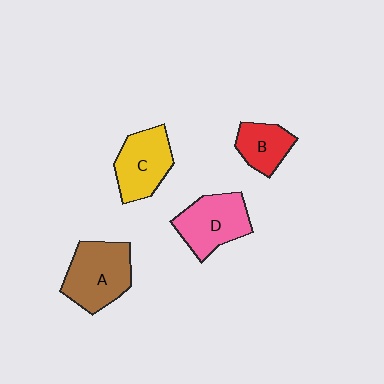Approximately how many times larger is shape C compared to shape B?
Approximately 1.4 times.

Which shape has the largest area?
Shape A (brown).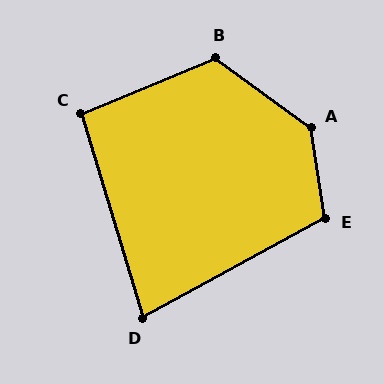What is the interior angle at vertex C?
Approximately 96 degrees (obtuse).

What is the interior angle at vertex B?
Approximately 122 degrees (obtuse).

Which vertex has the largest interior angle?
A, at approximately 134 degrees.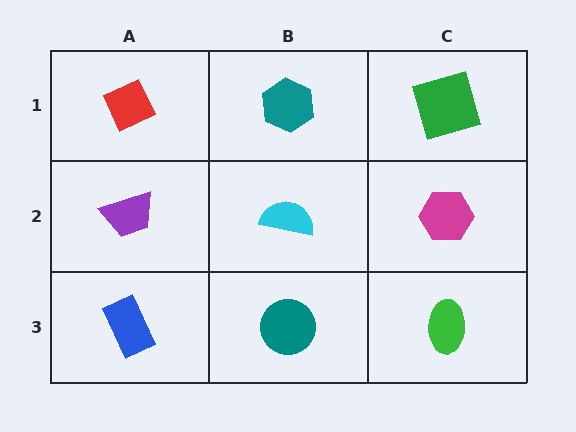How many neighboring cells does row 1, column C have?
2.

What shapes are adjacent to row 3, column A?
A purple trapezoid (row 2, column A), a teal circle (row 3, column B).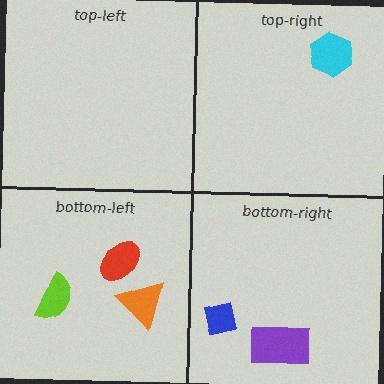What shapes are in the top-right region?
The cyan hexagon.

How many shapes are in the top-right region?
1.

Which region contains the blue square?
The bottom-right region.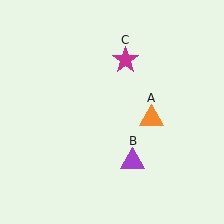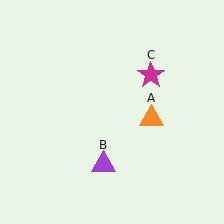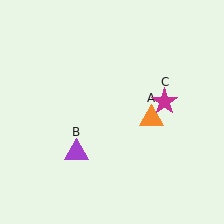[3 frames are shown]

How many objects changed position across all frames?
2 objects changed position: purple triangle (object B), magenta star (object C).